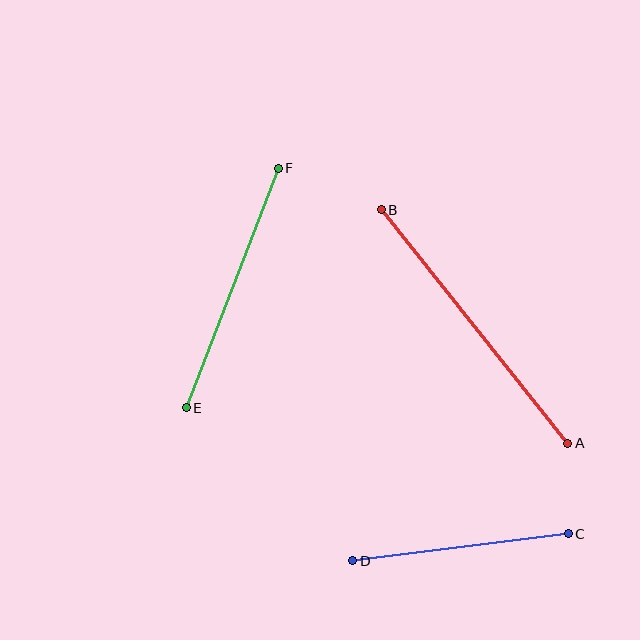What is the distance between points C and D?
The distance is approximately 217 pixels.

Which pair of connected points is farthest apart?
Points A and B are farthest apart.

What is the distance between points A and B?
The distance is approximately 299 pixels.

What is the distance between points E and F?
The distance is approximately 256 pixels.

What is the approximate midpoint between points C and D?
The midpoint is at approximately (460, 547) pixels.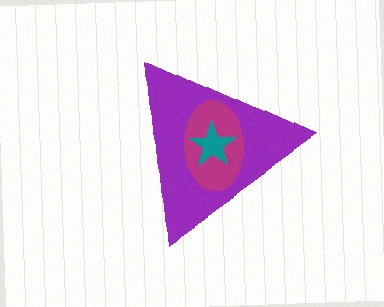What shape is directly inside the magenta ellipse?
The teal star.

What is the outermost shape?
The purple triangle.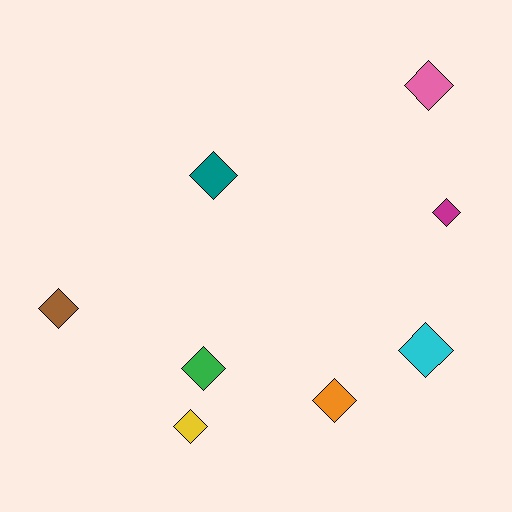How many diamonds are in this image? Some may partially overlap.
There are 8 diamonds.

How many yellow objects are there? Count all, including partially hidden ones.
There is 1 yellow object.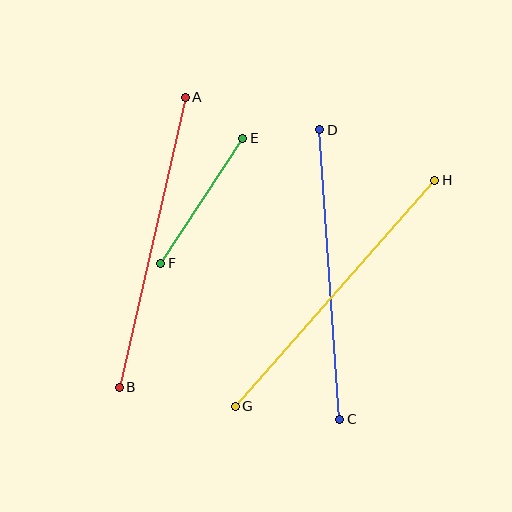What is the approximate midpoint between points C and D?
The midpoint is at approximately (330, 275) pixels.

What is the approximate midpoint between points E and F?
The midpoint is at approximately (202, 201) pixels.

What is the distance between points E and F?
The distance is approximately 149 pixels.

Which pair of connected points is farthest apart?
Points G and H are farthest apart.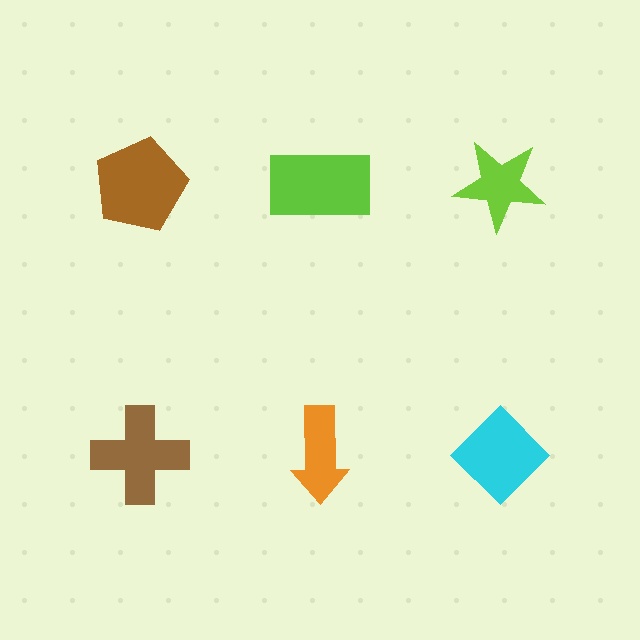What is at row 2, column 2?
An orange arrow.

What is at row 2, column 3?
A cyan diamond.